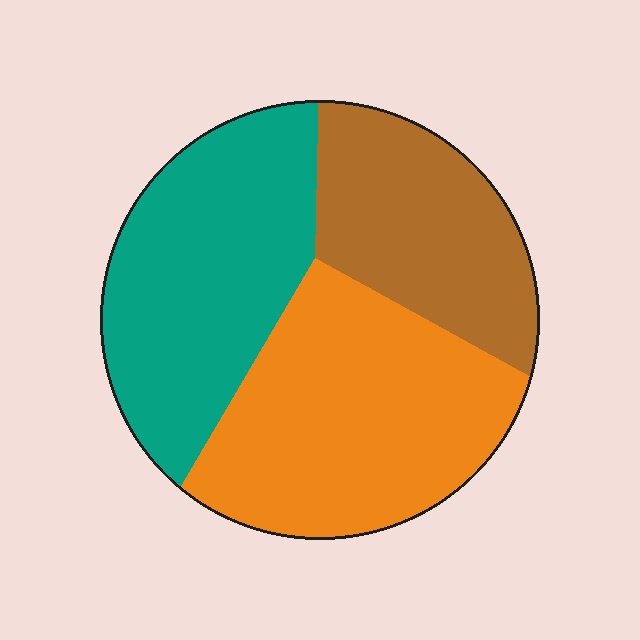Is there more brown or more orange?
Orange.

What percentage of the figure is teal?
Teal covers 35% of the figure.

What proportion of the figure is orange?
Orange takes up about two fifths (2/5) of the figure.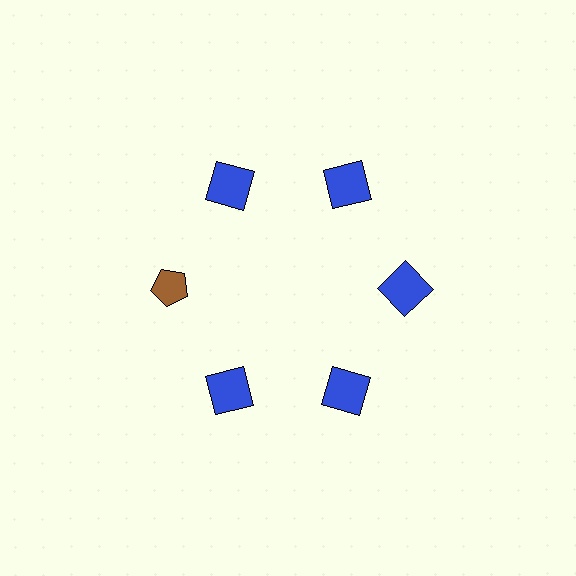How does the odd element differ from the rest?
It differs in both color (brown instead of blue) and shape (pentagon instead of square).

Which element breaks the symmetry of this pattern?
The brown pentagon at roughly the 9 o'clock position breaks the symmetry. All other shapes are blue squares.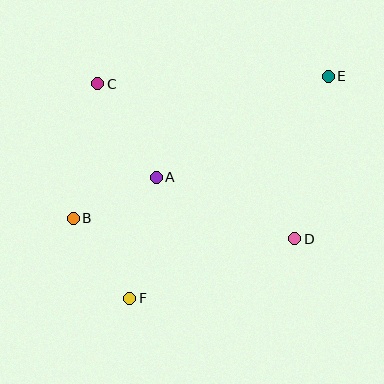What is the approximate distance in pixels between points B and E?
The distance between B and E is approximately 292 pixels.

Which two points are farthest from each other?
Points E and F are farthest from each other.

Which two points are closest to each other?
Points A and B are closest to each other.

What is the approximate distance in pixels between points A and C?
The distance between A and C is approximately 110 pixels.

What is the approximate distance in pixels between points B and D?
The distance between B and D is approximately 223 pixels.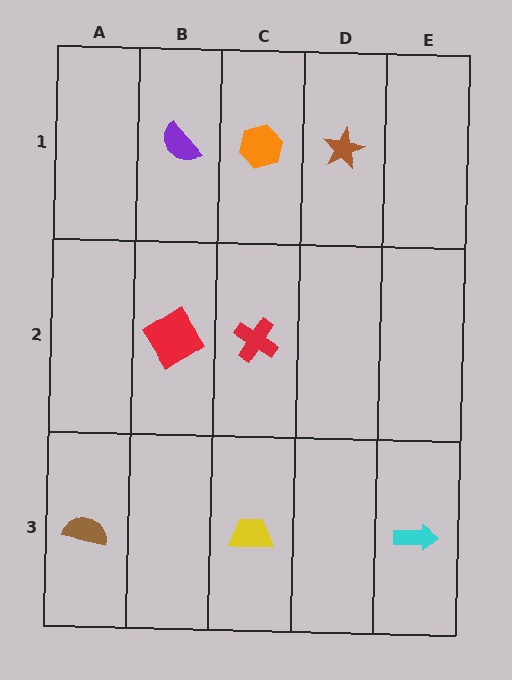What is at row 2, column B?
A red diamond.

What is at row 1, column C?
An orange hexagon.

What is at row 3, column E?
A cyan arrow.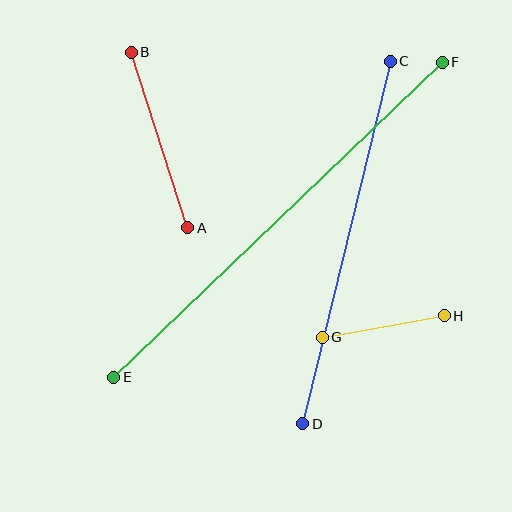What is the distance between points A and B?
The distance is approximately 184 pixels.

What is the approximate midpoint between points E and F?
The midpoint is at approximately (278, 220) pixels.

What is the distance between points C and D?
The distance is approximately 373 pixels.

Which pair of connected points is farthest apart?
Points E and F are farthest apart.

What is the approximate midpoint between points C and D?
The midpoint is at approximately (347, 242) pixels.